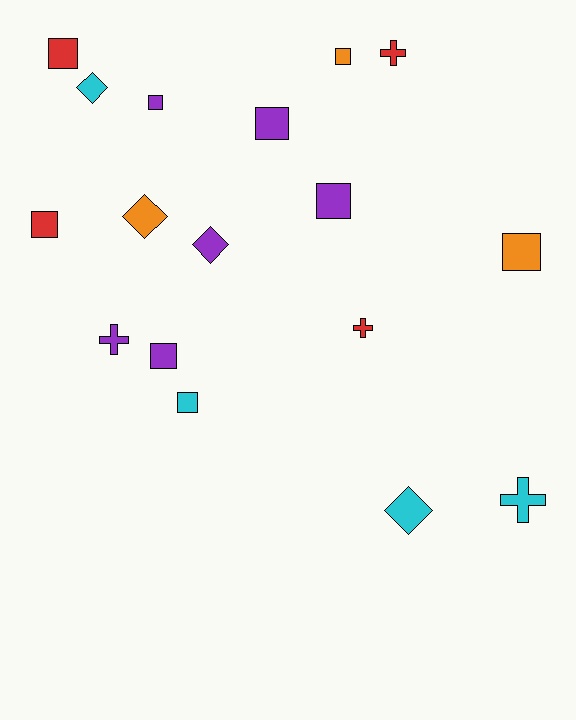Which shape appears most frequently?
Square, with 9 objects.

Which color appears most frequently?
Purple, with 6 objects.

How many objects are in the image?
There are 17 objects.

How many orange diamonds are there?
There is 1 orange diamond.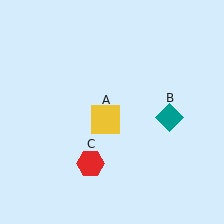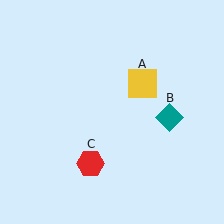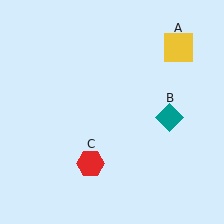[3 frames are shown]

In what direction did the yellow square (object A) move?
The yellow square (object A) moved up and to the right.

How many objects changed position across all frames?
1 object changed position: yellow square (object A).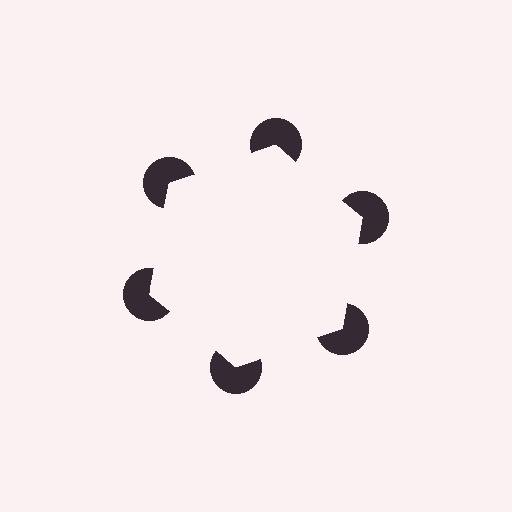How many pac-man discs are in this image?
There are 6 — one at each vertex of the illusory hexagon.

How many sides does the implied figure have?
6 sides.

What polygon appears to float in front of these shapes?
An illusory hexagon — its edges are inferred from the aligned wedge cuts in the pac-man discs, not physically drawn.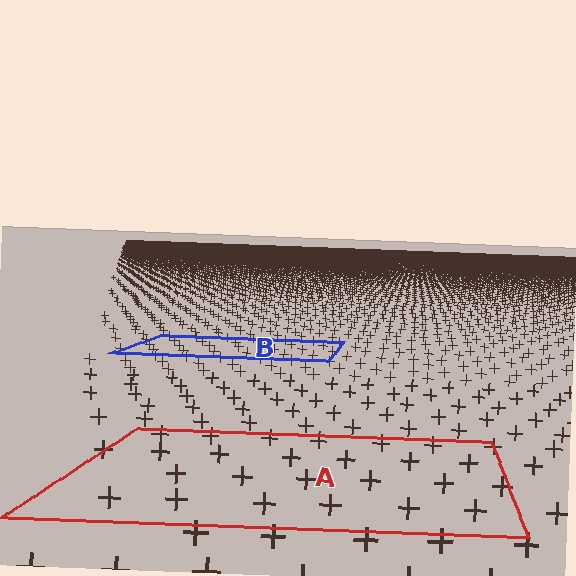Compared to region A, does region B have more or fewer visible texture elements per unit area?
Region B has more texture elements per unit area — they are packed more densely because it is farther away.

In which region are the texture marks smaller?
The texture marks are smaller in region B, because it is farther away.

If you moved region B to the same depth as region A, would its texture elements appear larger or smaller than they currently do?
They would appear larger. At a closer depth, the same texture elements are projected at a bigger on-screen size.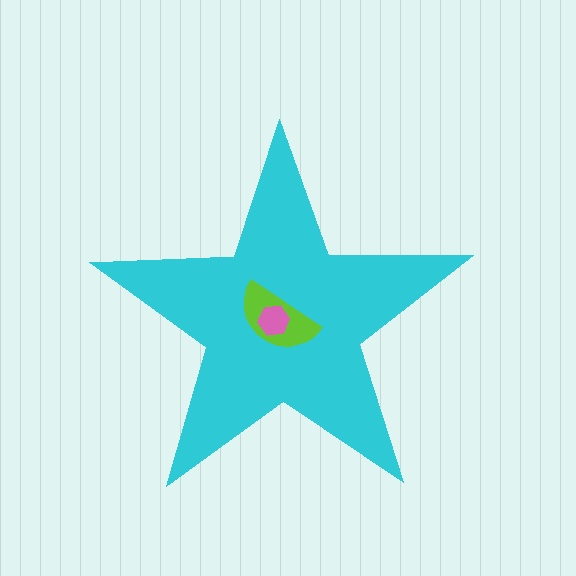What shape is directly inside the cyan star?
The lime semicircle.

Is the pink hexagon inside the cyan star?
Yes.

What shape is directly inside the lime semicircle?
The pink hexagon.